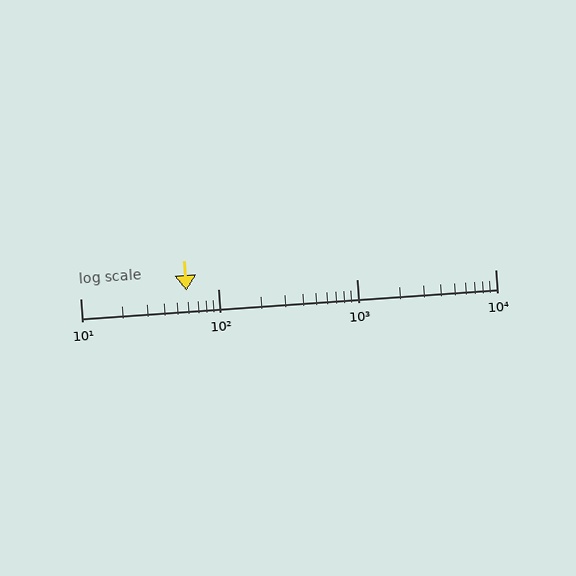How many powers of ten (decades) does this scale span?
The scale spans 3 decades, from 10 to 10000.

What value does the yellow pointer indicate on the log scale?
The pointer indicates approximately 59.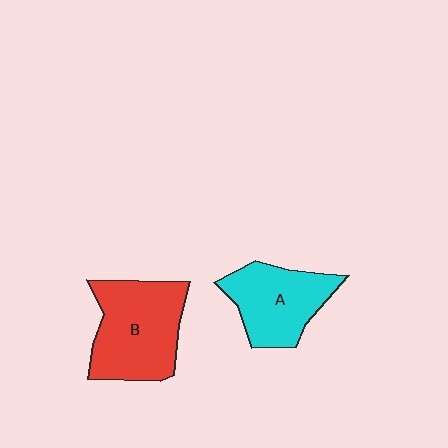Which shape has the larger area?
Shape B (red).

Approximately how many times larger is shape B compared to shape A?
Approximately 1.3 times.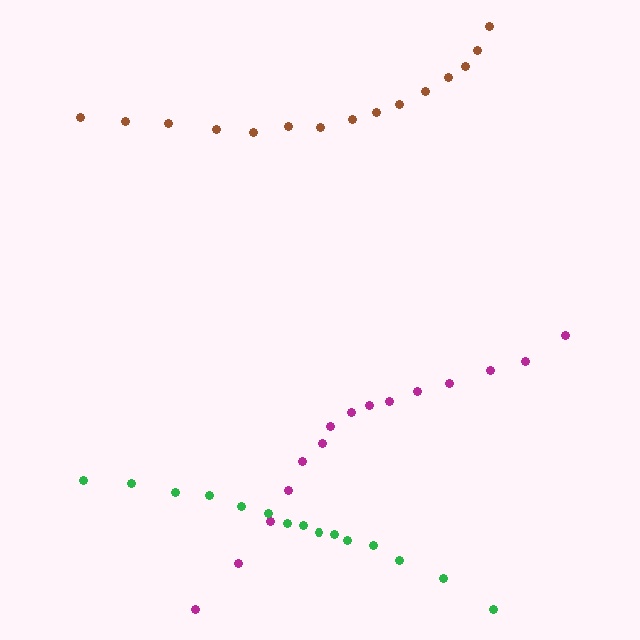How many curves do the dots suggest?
There are 3 distinct paths.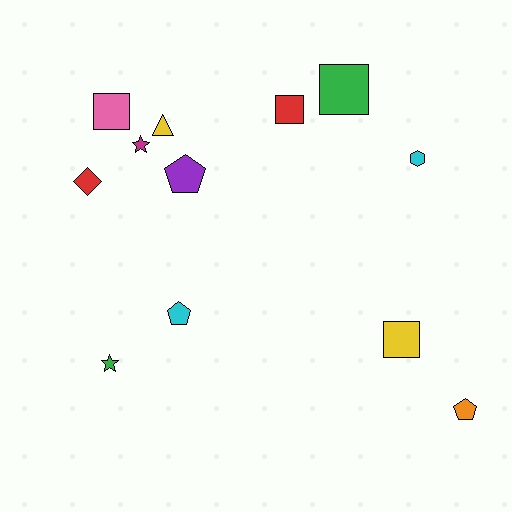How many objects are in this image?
There are 12 objects.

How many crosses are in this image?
There are no crosses.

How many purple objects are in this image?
There is 1 purple object.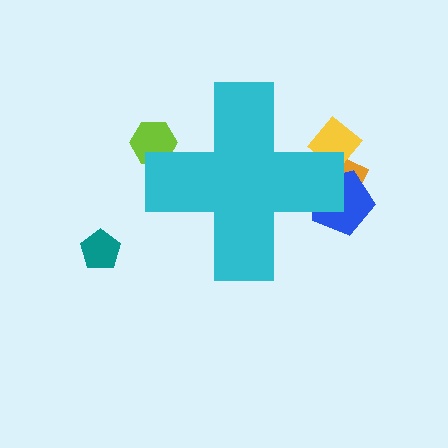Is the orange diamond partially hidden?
Yes, the orange diamond is partially hidden behind the cyan cross.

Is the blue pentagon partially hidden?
Yes, the blue pentagon is partially hidden behind the cyan cross.